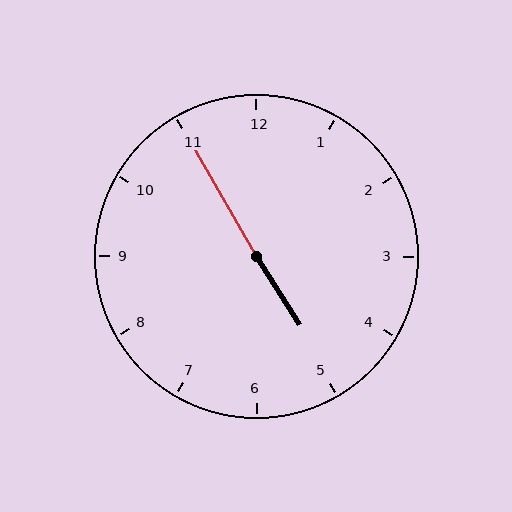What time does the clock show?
4:55.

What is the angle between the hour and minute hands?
Approximately 178 degrees.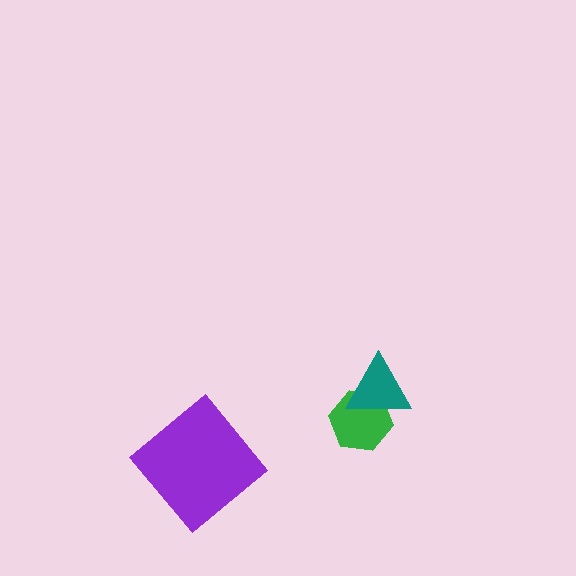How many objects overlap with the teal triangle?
1 object overlaps with the teal triangle.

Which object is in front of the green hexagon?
The teal triangle is in front of the green hexagon.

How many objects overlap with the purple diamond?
0 objects overlap with the purple diamond.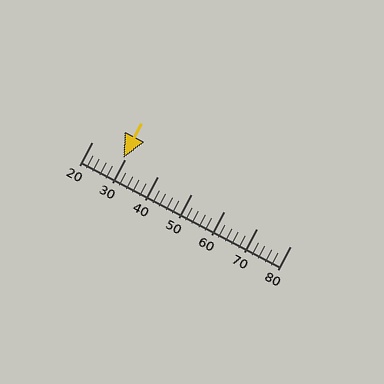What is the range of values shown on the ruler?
The ruler shows values from 20 to 80.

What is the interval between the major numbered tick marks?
The major tick marks are spaced 10 units apart.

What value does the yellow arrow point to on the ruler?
The yellow arrow points to approximately 29.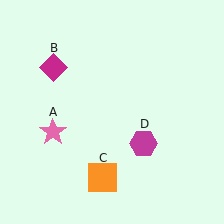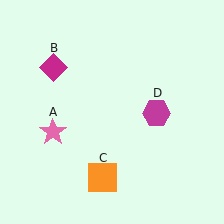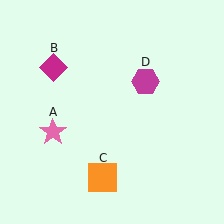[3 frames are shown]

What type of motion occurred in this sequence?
The magenta hexagon (object D) rotated counterclockwise around the center of the scene.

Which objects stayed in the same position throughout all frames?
Pink star (object A) and magenta diamond (object B) and orange square (object C) remained stationary.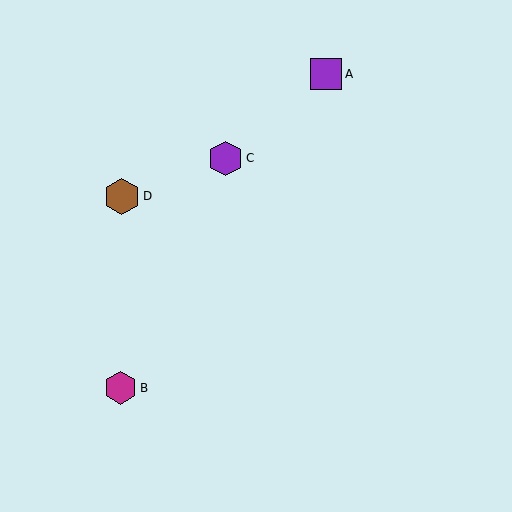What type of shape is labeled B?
Shape B is a magenta hexagon.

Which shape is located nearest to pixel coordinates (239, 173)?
The purple hexagon (labeled C) at (226, 158) is nearest to that location.